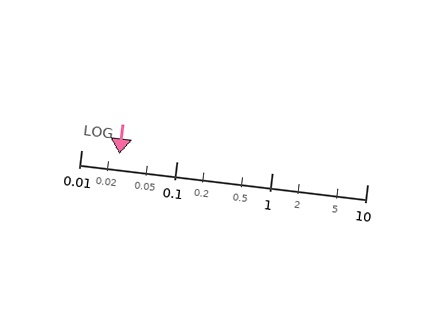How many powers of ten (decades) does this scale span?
The scale spans 3 decades, from 0.01 to 10.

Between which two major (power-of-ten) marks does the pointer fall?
The pointer is between 0.01 and 0.1.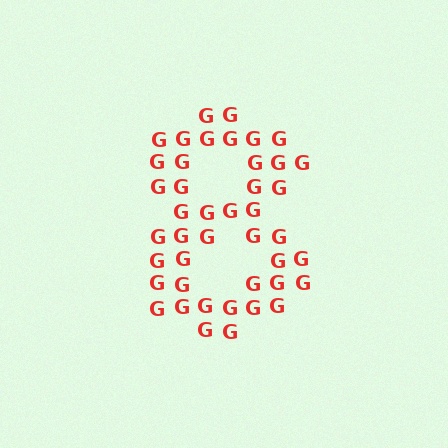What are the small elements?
The small elements are letter G's.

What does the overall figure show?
The overall figure shows the digit 8.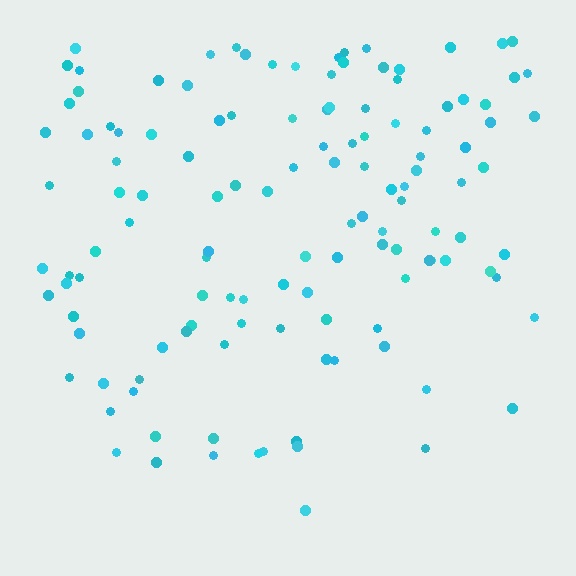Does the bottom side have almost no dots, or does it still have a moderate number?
Still a moderate number, just noticeably fewer than the top.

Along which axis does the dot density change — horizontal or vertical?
Vertical.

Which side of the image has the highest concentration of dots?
The top.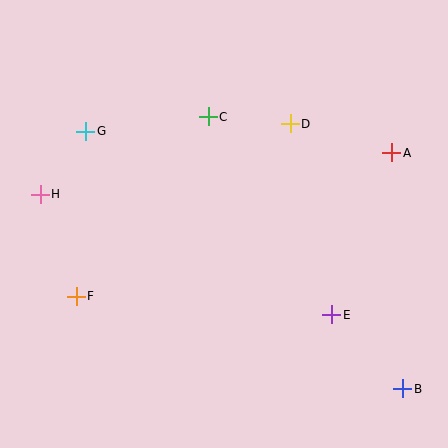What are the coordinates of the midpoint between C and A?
The midpoint between C and A is at (300, 135).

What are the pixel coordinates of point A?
Point A is at (392, 153).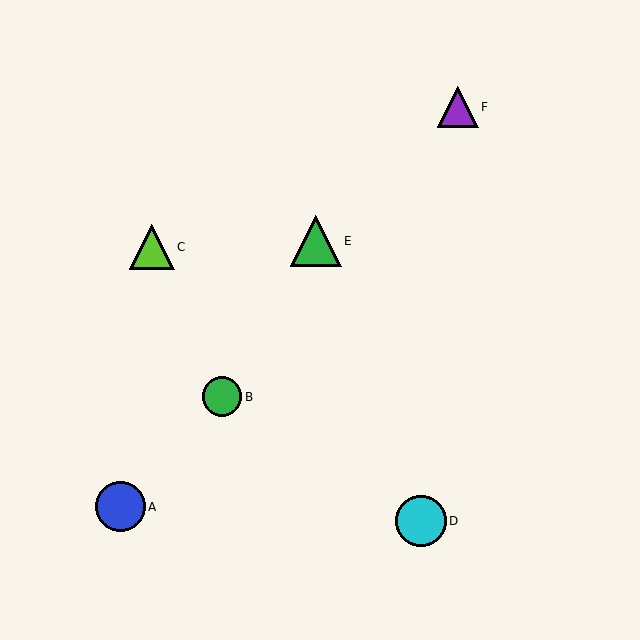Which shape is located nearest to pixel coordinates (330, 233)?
The green triangle (labeled E) at (316, 241) is nearest to that location.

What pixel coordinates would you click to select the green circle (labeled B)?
Click at (222, 397) to select the green circle B.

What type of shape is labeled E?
Shape E is a green triangle.